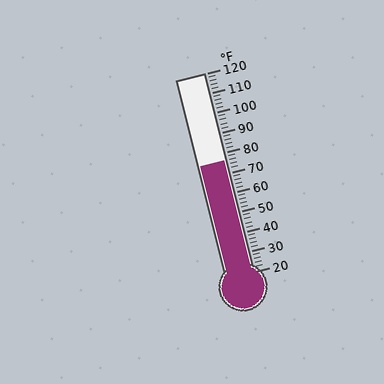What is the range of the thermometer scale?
The thermometer scale ranges from 20°F to 120°F.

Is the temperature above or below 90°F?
The temperature is below 90°F.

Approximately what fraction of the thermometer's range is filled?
The thermometer is filled to approximately 55% of its range.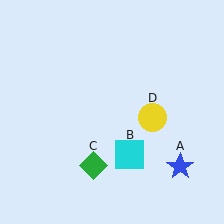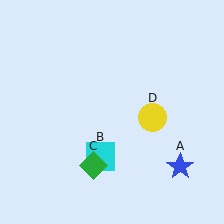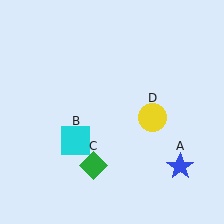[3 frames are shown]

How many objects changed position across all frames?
1 object changed position: cyan square (object B).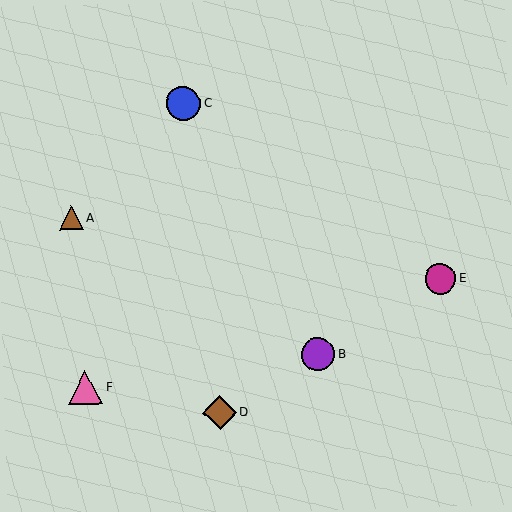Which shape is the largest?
The pink triangle (labeled F) is the largest.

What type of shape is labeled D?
Shape D is a brown diamond.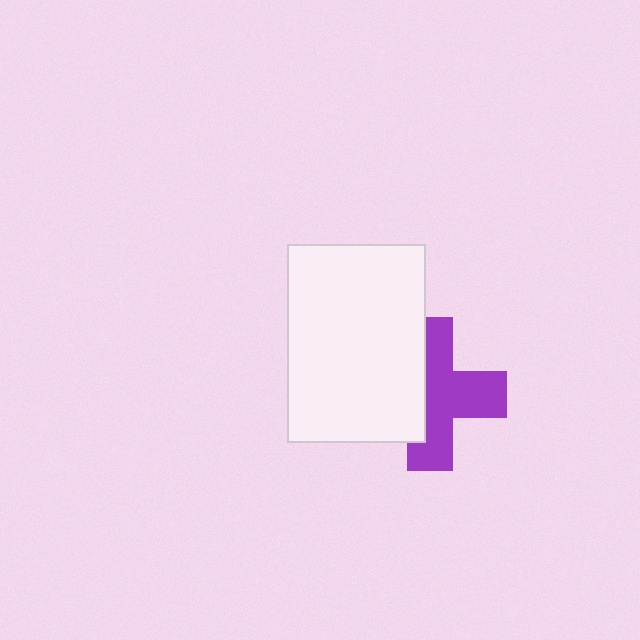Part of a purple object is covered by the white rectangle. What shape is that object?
It is a cross.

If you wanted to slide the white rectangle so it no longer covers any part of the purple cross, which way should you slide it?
Slide it left — that is the most direct way to separate the two shapes.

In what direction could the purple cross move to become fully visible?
The purple cross could move right. That would shift it out from behind the white rectangle entirely.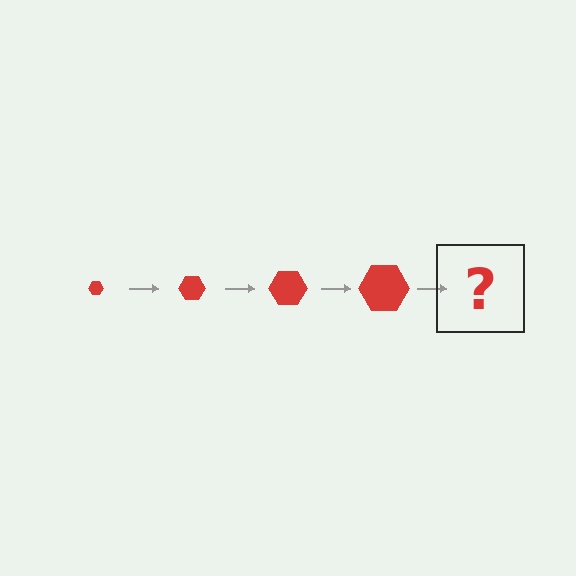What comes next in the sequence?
The next element should be a red hexagon, larger than the previous one.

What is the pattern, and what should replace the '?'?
The pattern is that the hexagon gets progressively larger each step. The '?' should be a red hexagon, larger than the previous one.